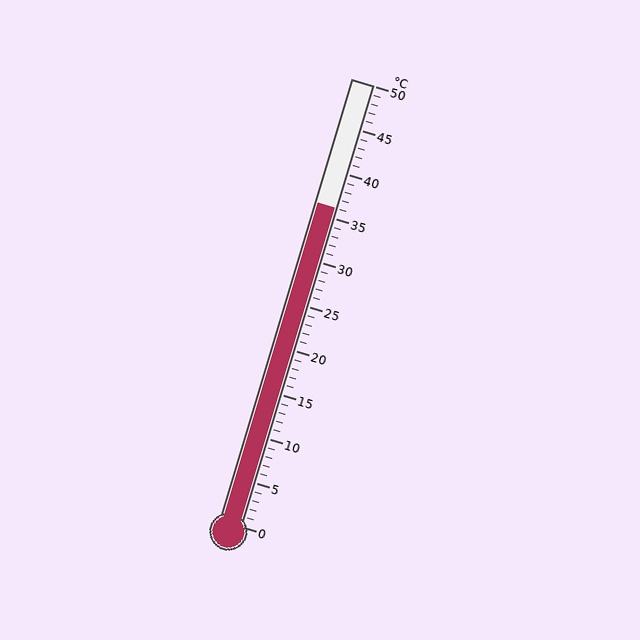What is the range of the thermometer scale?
The thermometer scale ranges from 0°C to 50°C.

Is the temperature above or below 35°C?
The temperature is above 35°C.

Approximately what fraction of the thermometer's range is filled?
The thermometer is filled to approximately 70% of its range.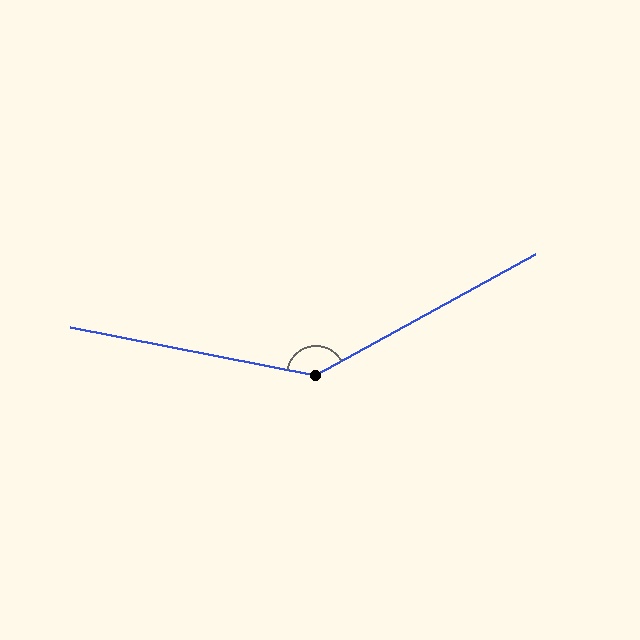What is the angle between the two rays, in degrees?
Approximately 140 degrees.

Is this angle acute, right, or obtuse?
It is obtuse.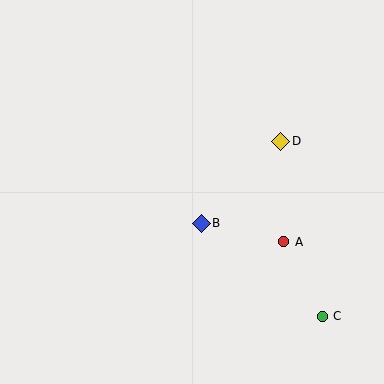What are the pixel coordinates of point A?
Point A is at (284, 242).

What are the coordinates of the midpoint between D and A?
The midpoint between D and A is at (282, 192).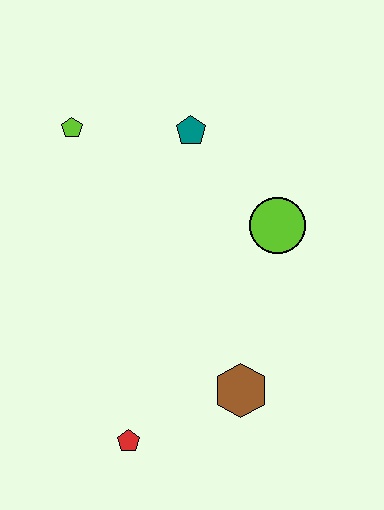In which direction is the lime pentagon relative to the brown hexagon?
The lime pentagon is above the brown hexagon.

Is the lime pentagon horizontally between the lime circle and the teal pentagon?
No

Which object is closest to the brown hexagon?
The red pentagon is closest to the brown hexagon.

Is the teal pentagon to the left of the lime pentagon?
No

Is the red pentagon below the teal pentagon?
Yes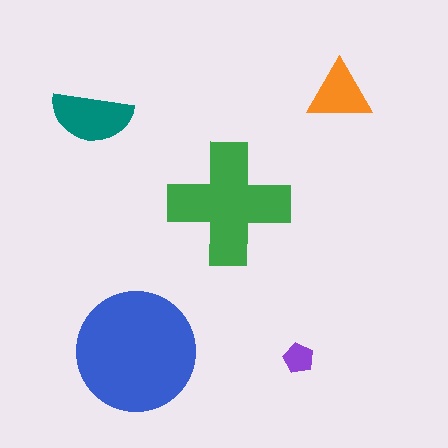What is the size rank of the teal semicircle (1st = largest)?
3rd.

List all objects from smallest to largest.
The purple pentagon, the orange triangle, the teal semicircle, the green cross, the blue circle.